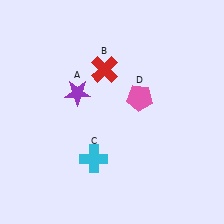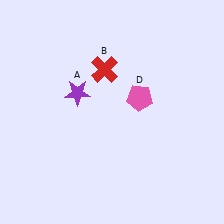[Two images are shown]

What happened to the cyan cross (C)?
The cyan cross (C) was removed in Image 2. It was in the bottom-left area of Image 1.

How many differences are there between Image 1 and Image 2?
There is 1 difference between the two images.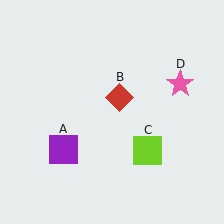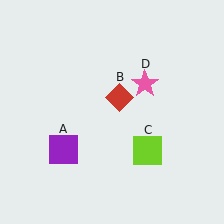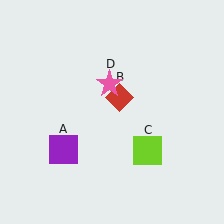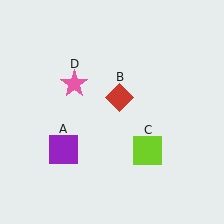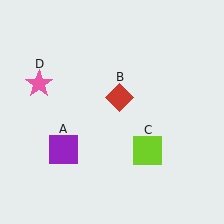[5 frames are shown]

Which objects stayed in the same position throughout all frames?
Purple square (object A) and red diamond (object B) and lime square (object C) remained stationary.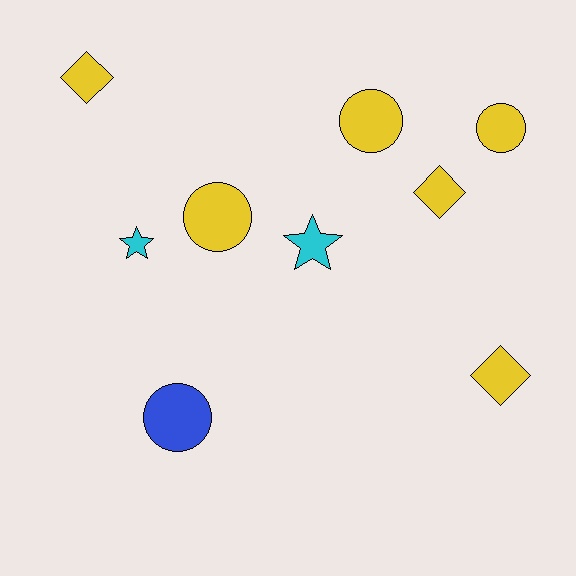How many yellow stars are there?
There are no yellow stars.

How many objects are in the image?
There are 9 objects.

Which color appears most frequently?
Yellow, with 6 objects.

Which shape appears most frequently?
Circle, with 4 objects.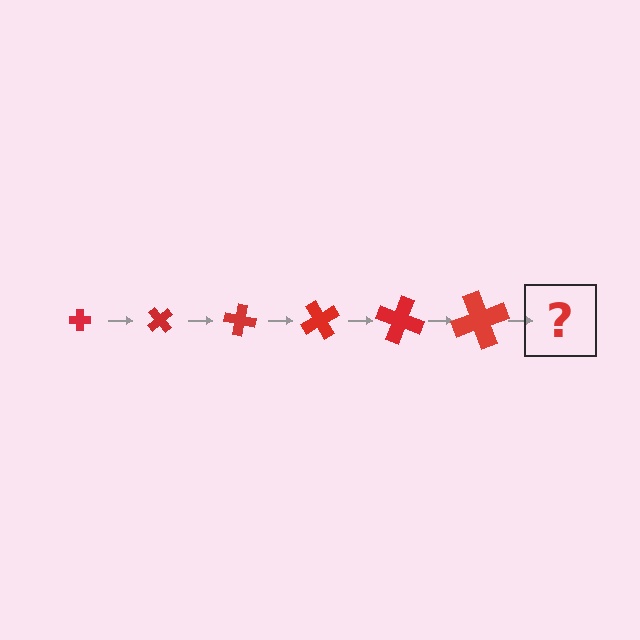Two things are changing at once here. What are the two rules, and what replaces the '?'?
The two rules are that the cross grows larger each step and it rotates 50 degrees each step. The '?' should be a cross, larger than the previous one and rotated 300 degrees from the start.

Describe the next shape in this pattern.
It should be a cross, larger than the previous one and rotated 300 degrees from the start.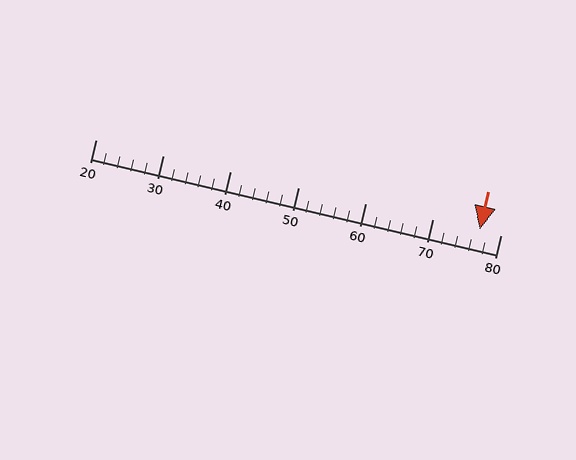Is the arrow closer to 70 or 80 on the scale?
The arrow is closer to 80.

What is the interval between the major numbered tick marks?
The major tick marks are spaced 10 units apart.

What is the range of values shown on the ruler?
The ruler shows values from 20 to 80.